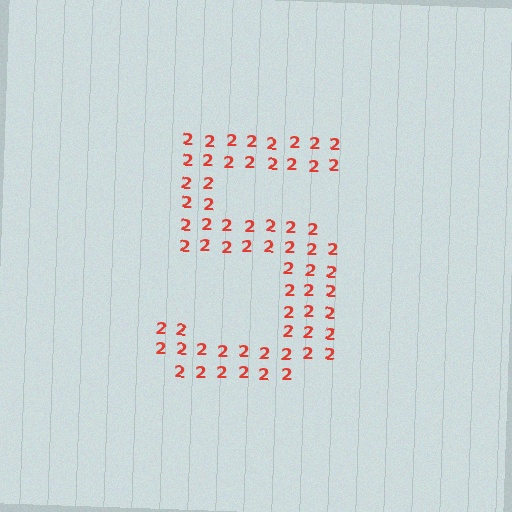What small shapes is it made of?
It is made of small digit 2's.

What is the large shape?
The large shape is the digit 5.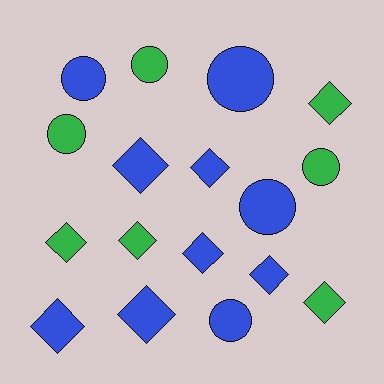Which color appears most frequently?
Blue, with 10 objects.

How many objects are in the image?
There are 17 objects.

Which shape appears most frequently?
Diamond, with 10 objects.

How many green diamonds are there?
There are 4 green diamonds.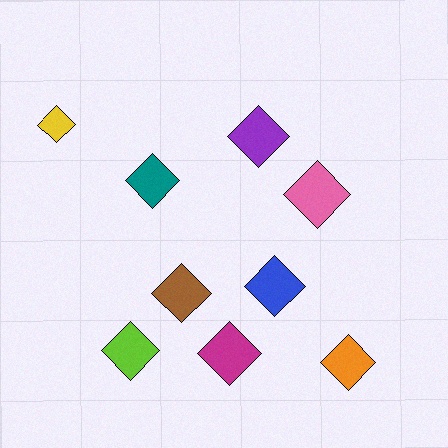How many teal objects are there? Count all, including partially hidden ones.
There is 1 teal object.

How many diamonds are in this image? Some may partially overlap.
There are 9 diamonds.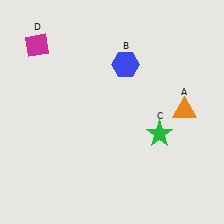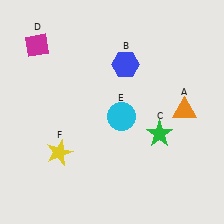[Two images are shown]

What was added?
A cyan circle (E), a yellow star (F) were added in Image 2.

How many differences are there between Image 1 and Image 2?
There are 2 differences between the two images.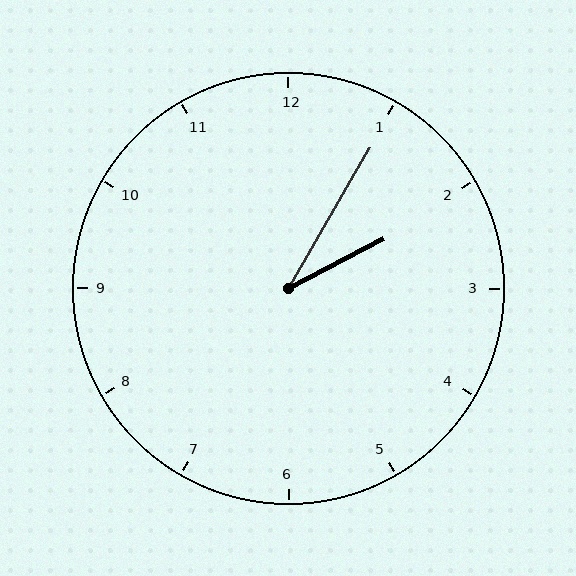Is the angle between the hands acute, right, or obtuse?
It is acute.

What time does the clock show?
2:05.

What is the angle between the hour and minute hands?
Approximately 32 degrees.